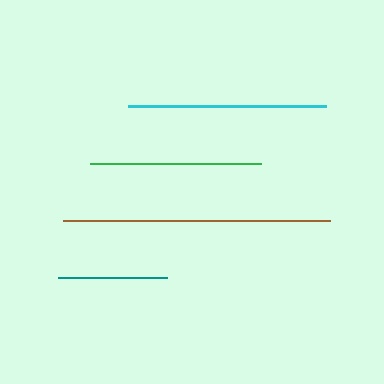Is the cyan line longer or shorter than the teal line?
The cyan line is longer than the teal line.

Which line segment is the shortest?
The teal line is the shortest at approximately 109 pixels.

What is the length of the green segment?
The green segment is approximately 171 pixels long.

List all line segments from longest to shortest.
From longest to shortest: brown, cyan, green, teal.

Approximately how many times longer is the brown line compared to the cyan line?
The brown line is approximately 1.3 times the length of the cyan line.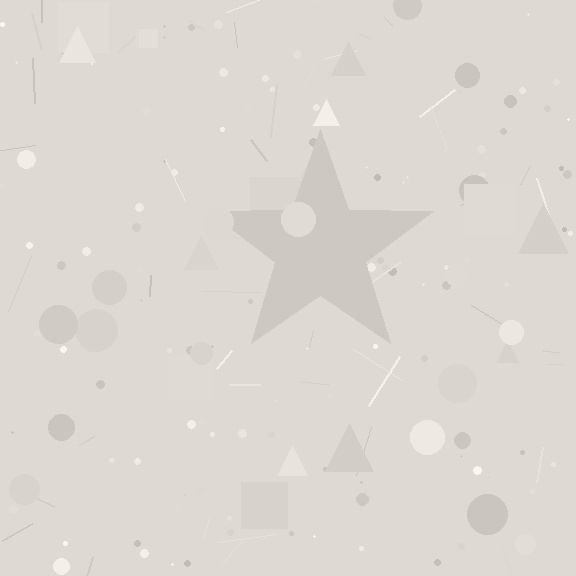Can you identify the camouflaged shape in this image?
The camouflaged shape is a star.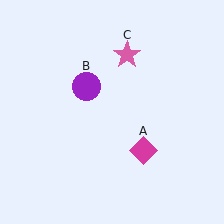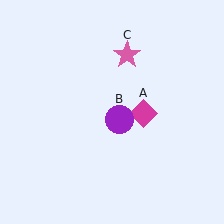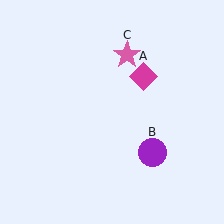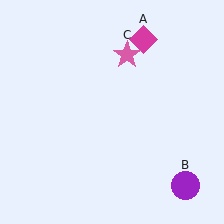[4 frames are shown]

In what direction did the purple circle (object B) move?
The purple circle (object B) moved down and to the right.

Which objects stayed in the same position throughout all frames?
Pink star (object C) remained stationary.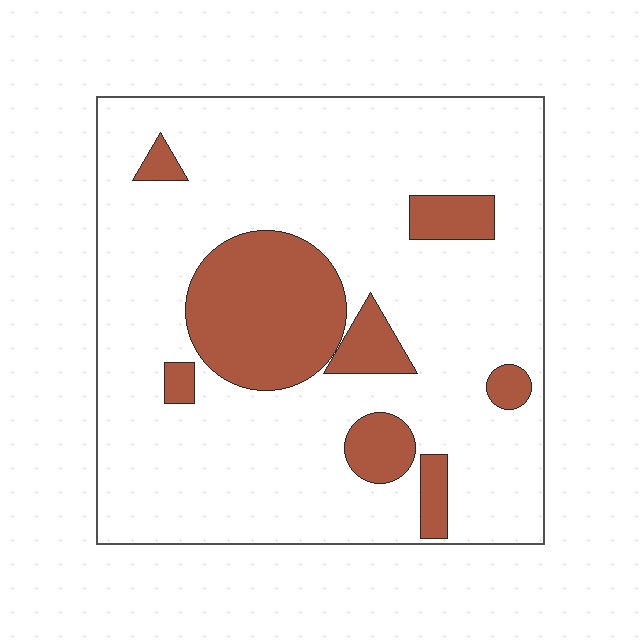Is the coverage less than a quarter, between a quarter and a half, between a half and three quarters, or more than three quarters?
Less than a quarter.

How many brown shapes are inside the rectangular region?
8.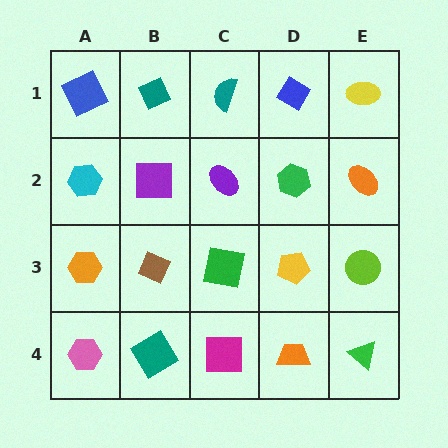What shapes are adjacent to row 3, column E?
An orange ellipse (row 2, column E), a green triangle (row 4, column E), a yellow pentagon (row 3, column D).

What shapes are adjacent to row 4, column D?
A yellow pentagon (row 3, column D), a magenta square (row 4, column C), a green triangle (row 4, column E).